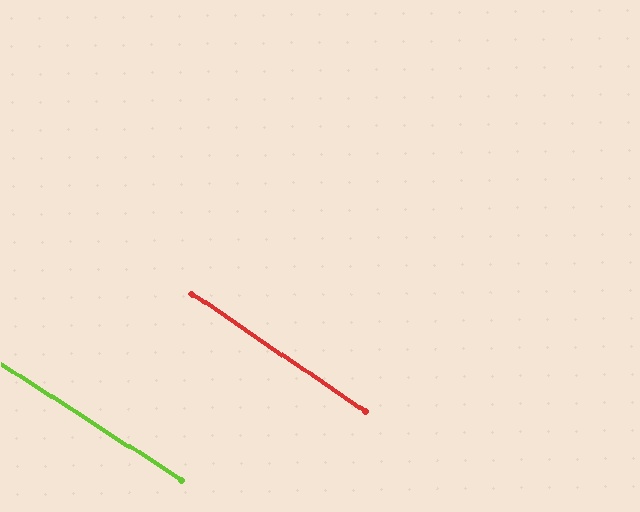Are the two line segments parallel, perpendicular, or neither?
Parallel — their directions differ by only 1.5°.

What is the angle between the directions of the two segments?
Approximately 1 degree.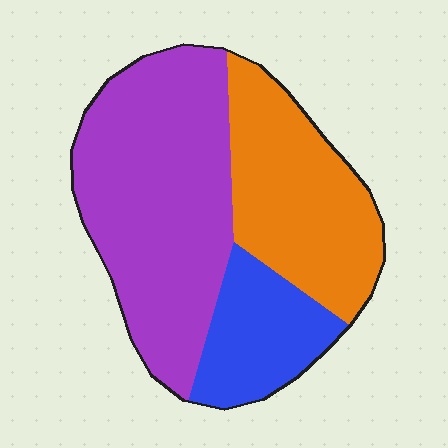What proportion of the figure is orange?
Orange covers around 30% of the figure.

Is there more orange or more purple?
Purple.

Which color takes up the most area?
Purple, at roughly 50%.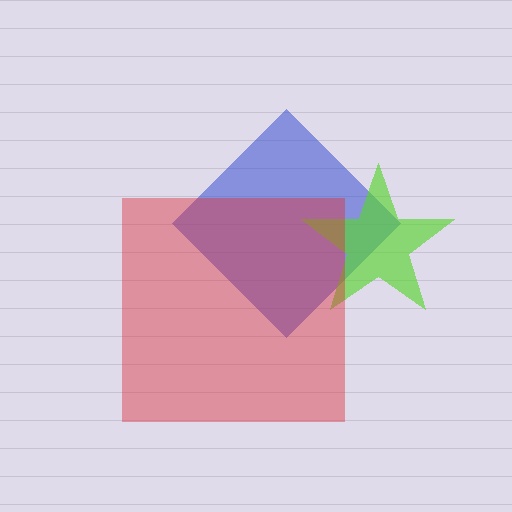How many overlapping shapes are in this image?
There are 3 overlapping shapes in the image.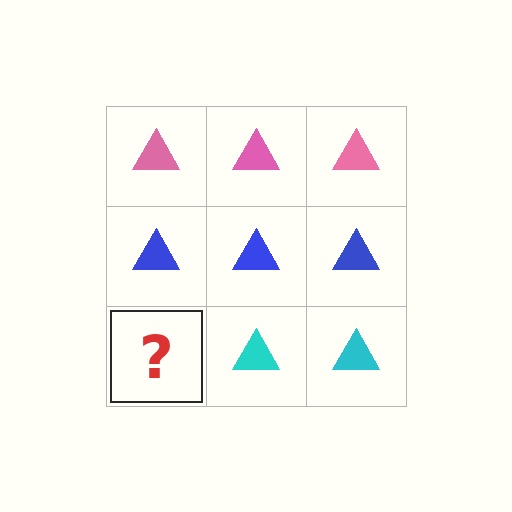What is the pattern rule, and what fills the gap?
The rule is that each row has a consistent color. The gap should be filled with a cyan triangle.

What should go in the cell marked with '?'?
The missing cell should contain a cyan triangle.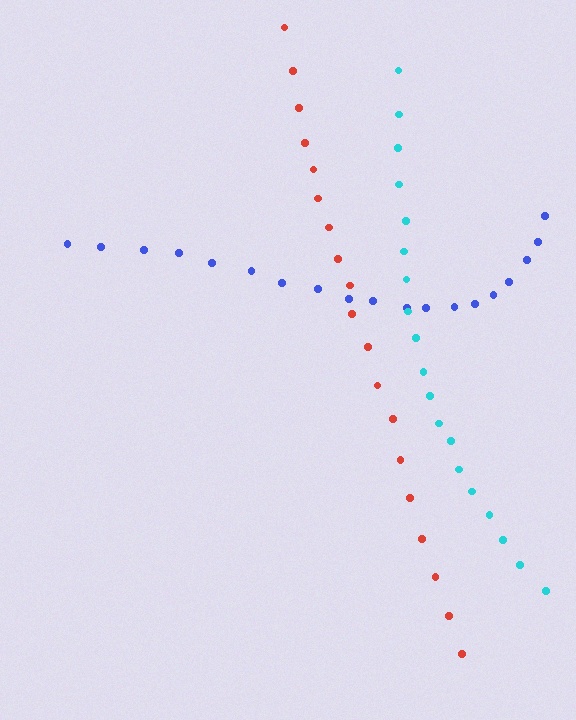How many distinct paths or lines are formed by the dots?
There are 3 distinct paths.